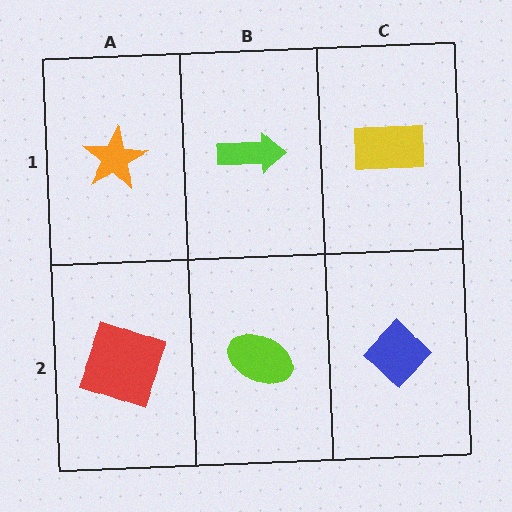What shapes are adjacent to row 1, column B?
A lime ellipse (row 2, column B), an orange star (row 1, column A), a yellow rectangle (row 1, column C).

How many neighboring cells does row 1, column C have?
2.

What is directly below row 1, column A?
A red square.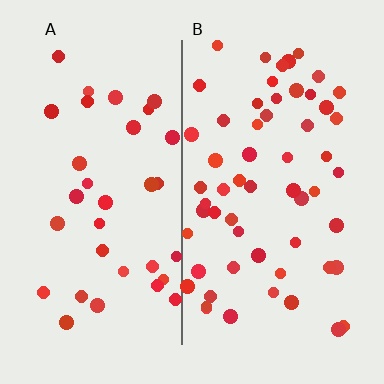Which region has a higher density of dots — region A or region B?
B (the right).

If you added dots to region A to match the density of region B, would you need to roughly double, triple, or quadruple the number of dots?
Approximately double.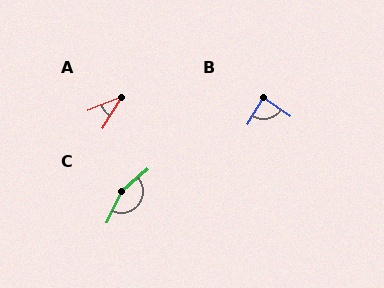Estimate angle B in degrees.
Approximately 85 degrees.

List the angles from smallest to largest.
A (36°), B (85°), C (156°).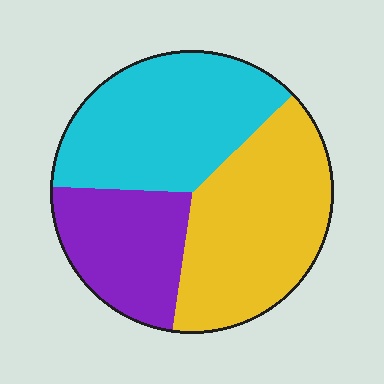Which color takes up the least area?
Purple, at roughly 25%.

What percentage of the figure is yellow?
Yellow takes up about two fifths (2/5) of the figure.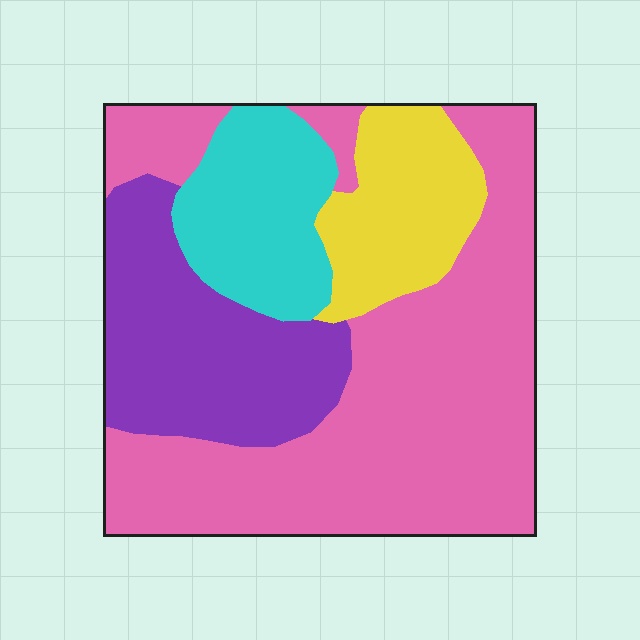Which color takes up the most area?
Pink, at roughly 50%.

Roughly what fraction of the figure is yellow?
Yellow takes up less than a sixth of the figure.